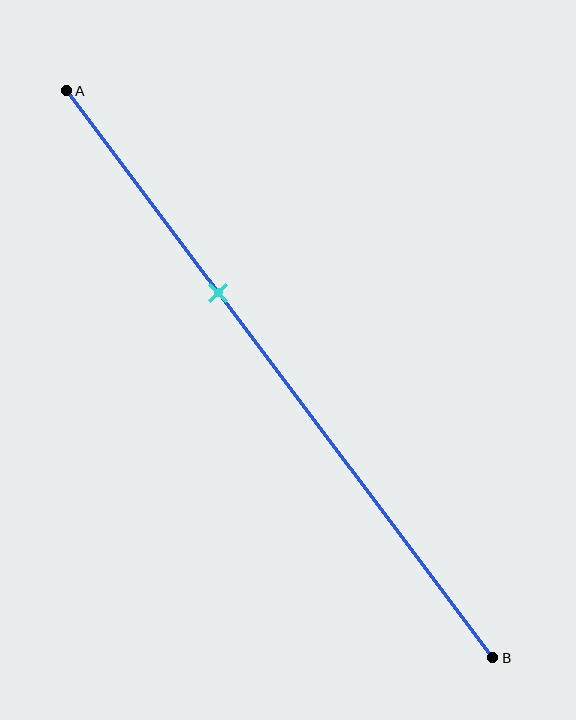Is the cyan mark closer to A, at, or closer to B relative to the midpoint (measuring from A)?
The cyan mark is closer to point A than the midpoint of segment AB.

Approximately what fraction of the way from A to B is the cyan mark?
The cyan mark is approximately 35% of the way from A to B.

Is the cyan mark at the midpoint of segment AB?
No, the mark is at about 35% from A, not at the 50% midpoint.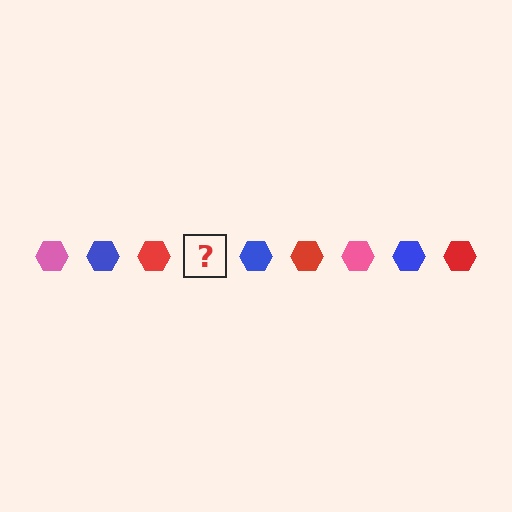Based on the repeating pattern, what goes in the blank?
The blank should be a pink hexagon.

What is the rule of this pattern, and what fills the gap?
The rule is that the pattern cycles through pink, blue, red hexagons. The gap should be filled with a pink hexagon.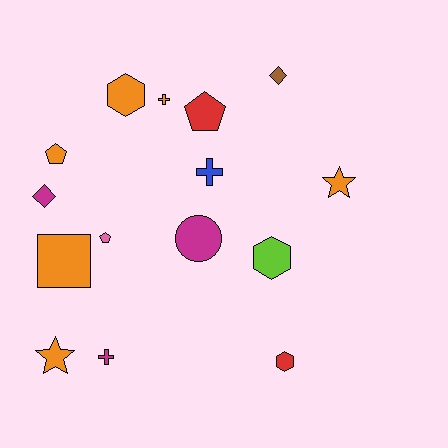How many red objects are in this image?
There are 2 red objects.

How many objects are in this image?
There are 15 objects.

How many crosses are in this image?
There are 3 crosses.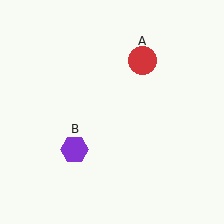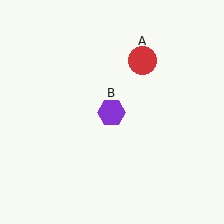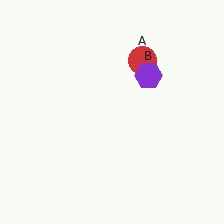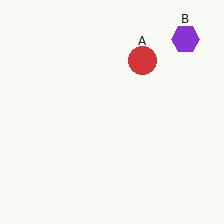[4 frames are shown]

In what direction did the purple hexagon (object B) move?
The purple hexagon (object B) moved up and to the right.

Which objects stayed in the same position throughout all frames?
Red circle (object A) remained stationary.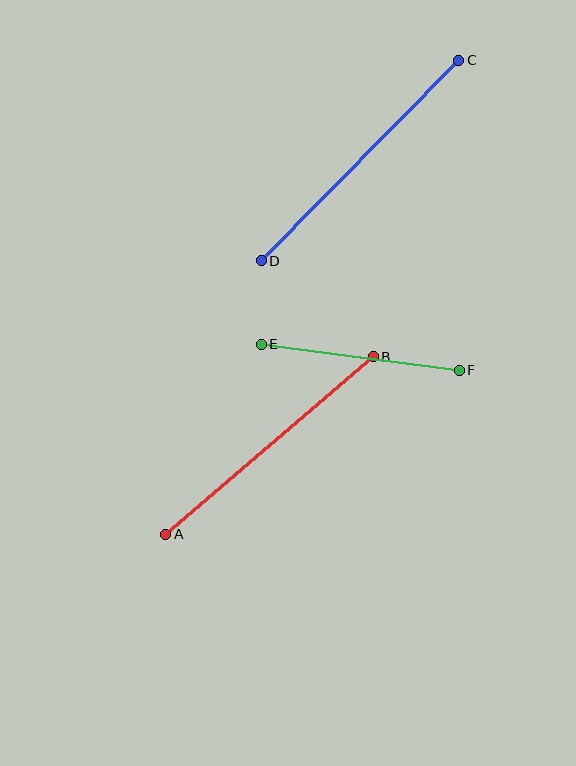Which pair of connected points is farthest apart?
Points C and D are farthest apart.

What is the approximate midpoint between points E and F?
The midpoint is at approximately (360, 357) pixels.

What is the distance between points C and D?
The distance is approximately 281 pixels.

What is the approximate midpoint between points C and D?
The midpoint is at approximately (360, 161) pixels.